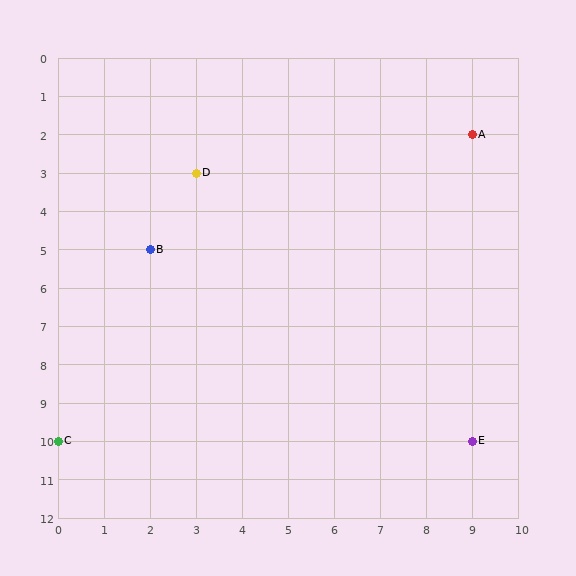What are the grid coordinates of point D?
Point D is at grid coordinates (3, 3).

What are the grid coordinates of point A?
Point A is at grid coordinates (9, 2).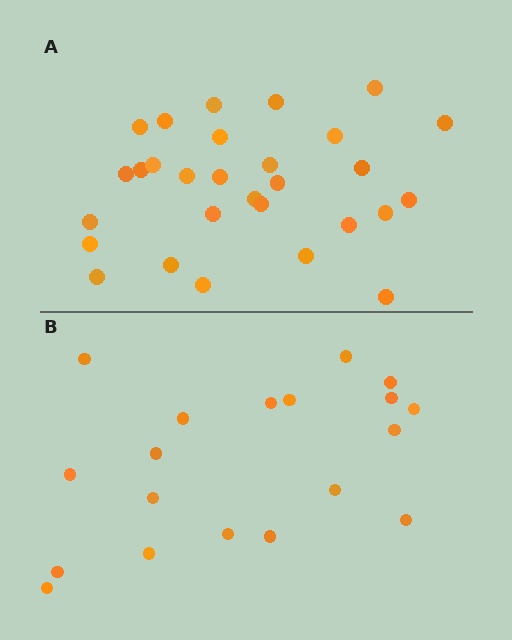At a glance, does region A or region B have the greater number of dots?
Region A (the top region) has more dots.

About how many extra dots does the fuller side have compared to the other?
Region A has roughly 10 or so more dots than region B.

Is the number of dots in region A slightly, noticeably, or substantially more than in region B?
Region A has substantially more. The ratio is roughly 1.5 to 1.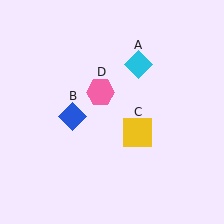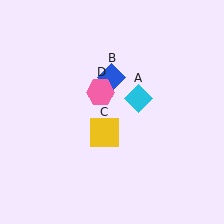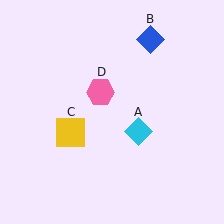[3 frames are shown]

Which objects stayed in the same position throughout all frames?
Pink hexagon (object D) remained stationary.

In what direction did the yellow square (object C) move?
The yellow square (object C) moved left.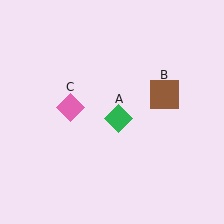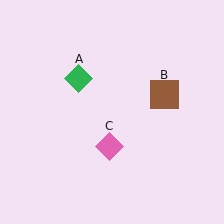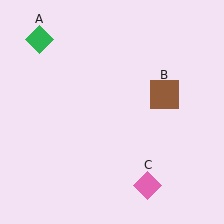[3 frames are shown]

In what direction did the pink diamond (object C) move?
The pink diamond (object C) moved down and to the right.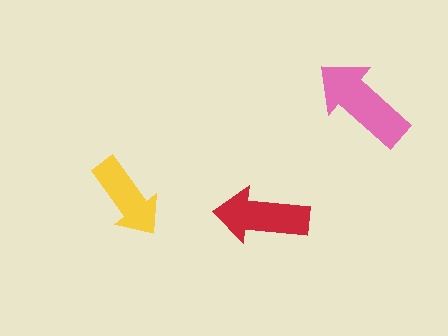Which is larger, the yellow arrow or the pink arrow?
The pink one.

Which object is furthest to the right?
The pink arrow is rightmost.